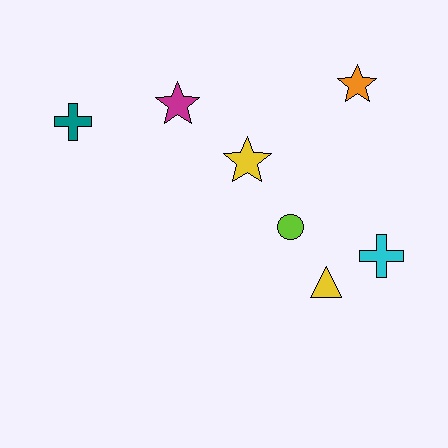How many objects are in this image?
There are 7 objects.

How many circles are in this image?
There is 1 circle.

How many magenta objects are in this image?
There is 1 magenta object.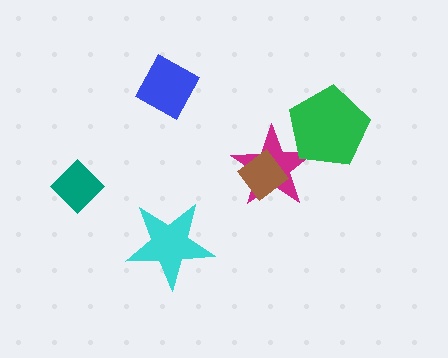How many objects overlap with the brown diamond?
1 object overlaps with the brown diamond.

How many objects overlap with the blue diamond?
0 objects overlap with the blue diamond.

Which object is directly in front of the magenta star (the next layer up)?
The green pentagon is directly in front of the magenta star.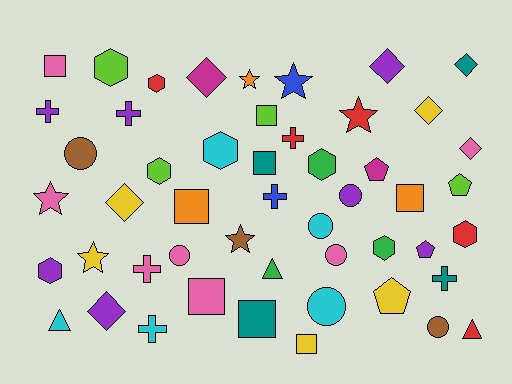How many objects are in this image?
There are 50 objects.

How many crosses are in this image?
There are 7 crosses.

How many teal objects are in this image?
There are 4 teal objects.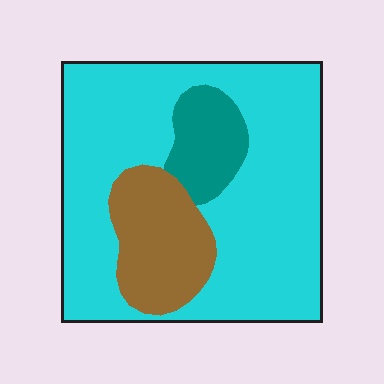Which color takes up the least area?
Teal, at roughly 10%.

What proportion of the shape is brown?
Brown covers about 20% of the shape.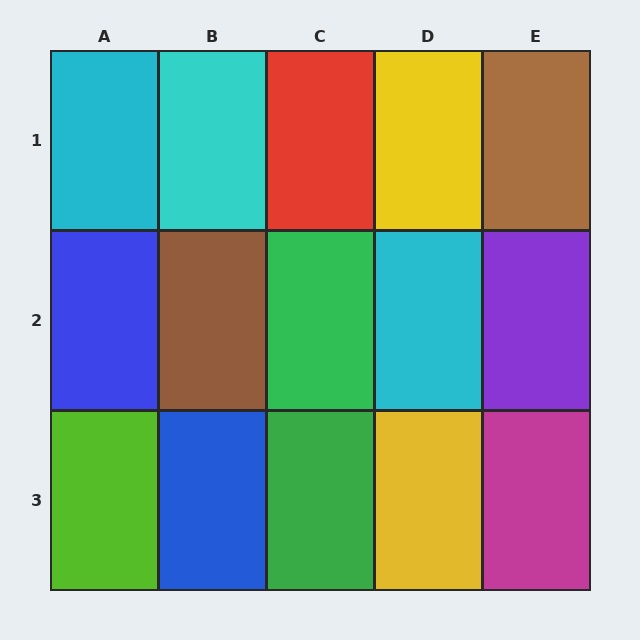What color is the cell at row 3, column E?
Magenta.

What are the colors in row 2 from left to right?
Blue, brown, green, cyan, purple.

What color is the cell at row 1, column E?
Brown.